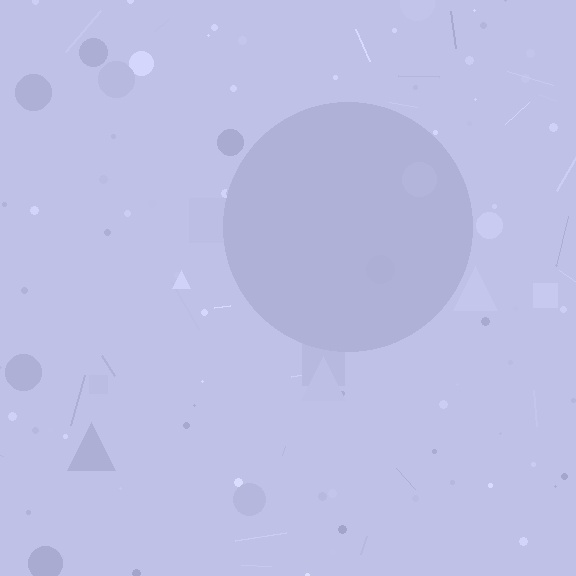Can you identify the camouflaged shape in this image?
The camouflaged shape is a circle.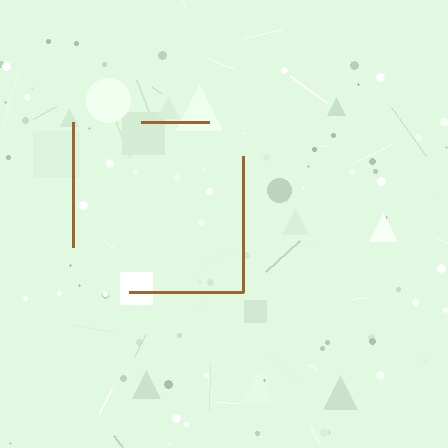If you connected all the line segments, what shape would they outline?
They would outline a square.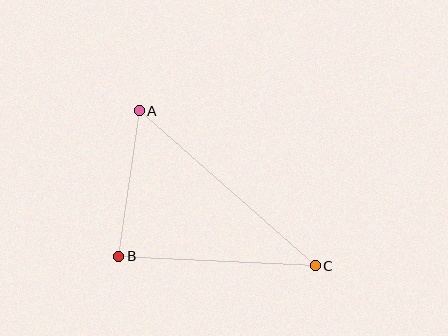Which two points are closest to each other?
Points A and B are closest to each other.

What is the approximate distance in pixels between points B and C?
The distance between B and C is approximately 197 pixels.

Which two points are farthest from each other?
Points A and C are farthest from each other.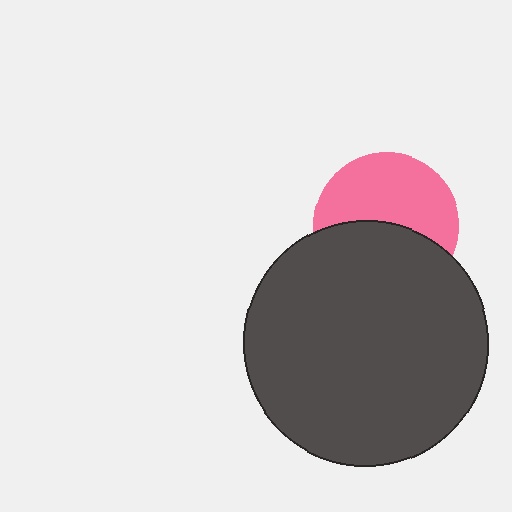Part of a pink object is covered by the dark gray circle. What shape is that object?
It is a circle.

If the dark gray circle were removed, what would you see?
You would see the complete pink circle.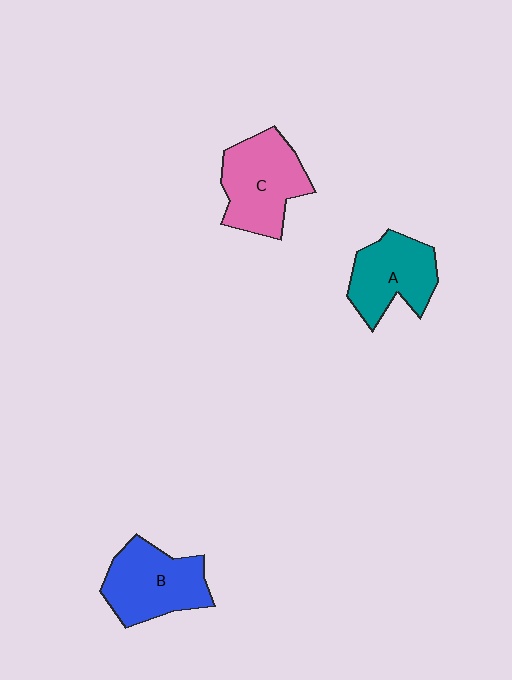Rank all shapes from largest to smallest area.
From largest to smallest: C (pink), B (blue), A (teal).